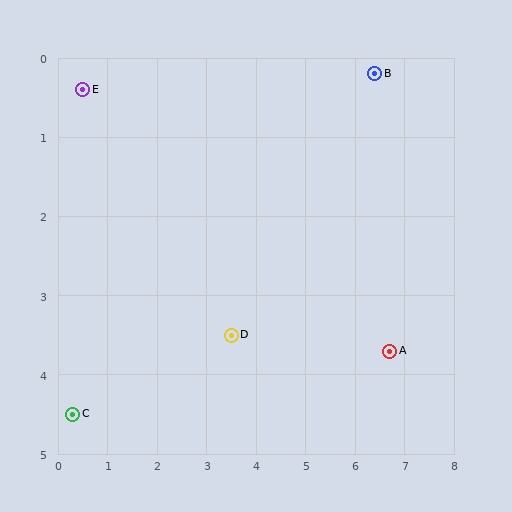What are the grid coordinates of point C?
Point C is at approximately (0.3, 4.5).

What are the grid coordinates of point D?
Point D is at approximately (3.5, 3.5).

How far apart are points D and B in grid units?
Points D and B are about 4.4 grid units apart.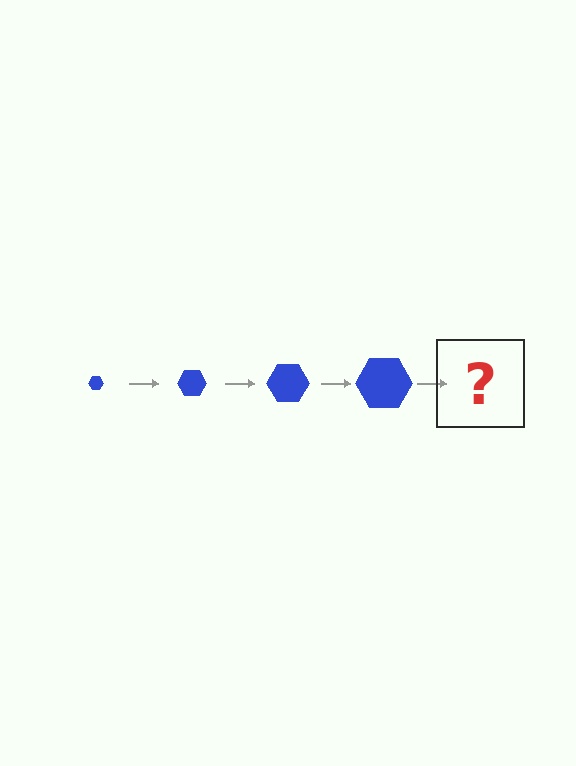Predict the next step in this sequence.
The next step is a blue hexagon, larger than the previous one.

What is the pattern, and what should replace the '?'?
The pattern is that the hexagon gets progressively larger each step. The '?' should be a blue hexagon, larger than the previous one.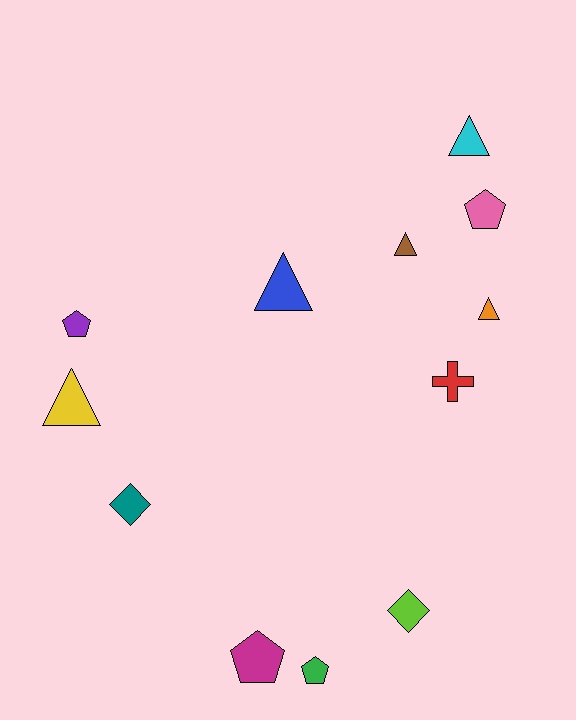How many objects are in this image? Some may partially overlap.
There are 12 objects.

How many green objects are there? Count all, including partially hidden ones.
There is 1 green object.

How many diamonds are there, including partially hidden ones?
There are 2 diamonds.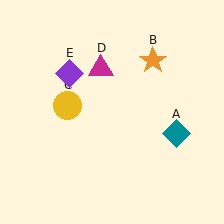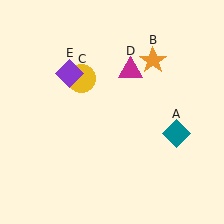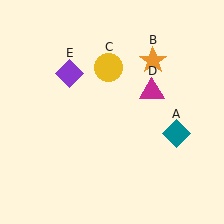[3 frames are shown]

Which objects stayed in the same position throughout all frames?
Teal diamond (object A) and orange star (object B) and purple diamond (object E) remained stationary.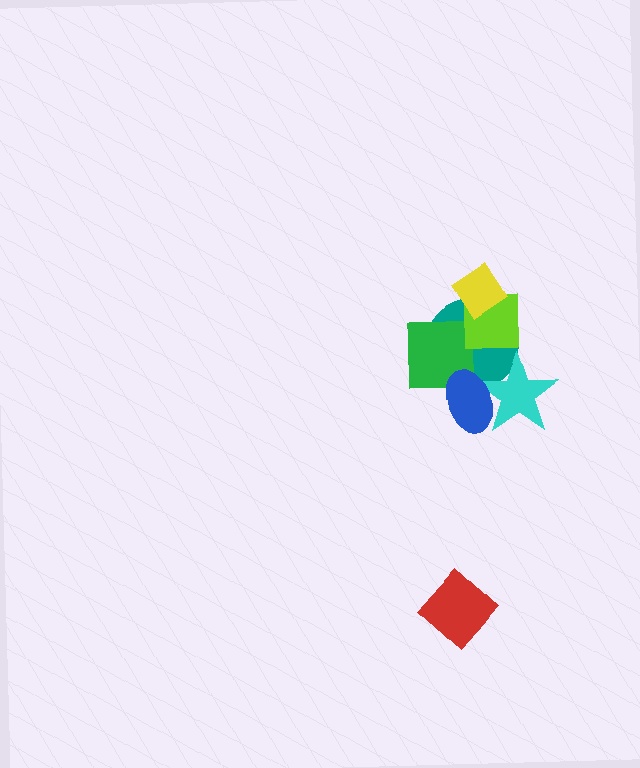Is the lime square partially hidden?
Yes, it is partially covered by another shape.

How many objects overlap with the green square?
2 objects overlap with the green square.